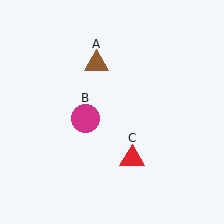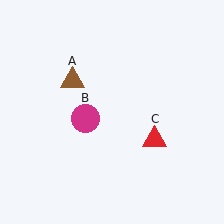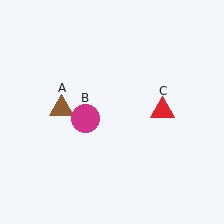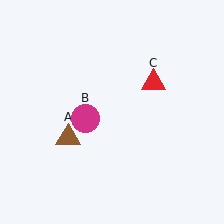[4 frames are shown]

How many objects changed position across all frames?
2 objects changed position: brown triangle (object A), red triangle (object C).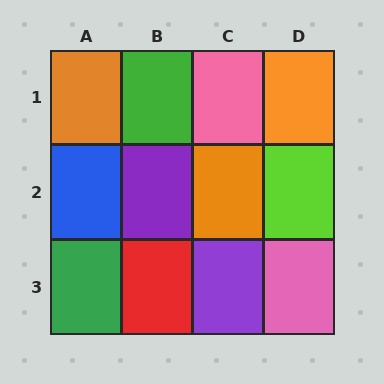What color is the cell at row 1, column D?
Orange.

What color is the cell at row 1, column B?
Green.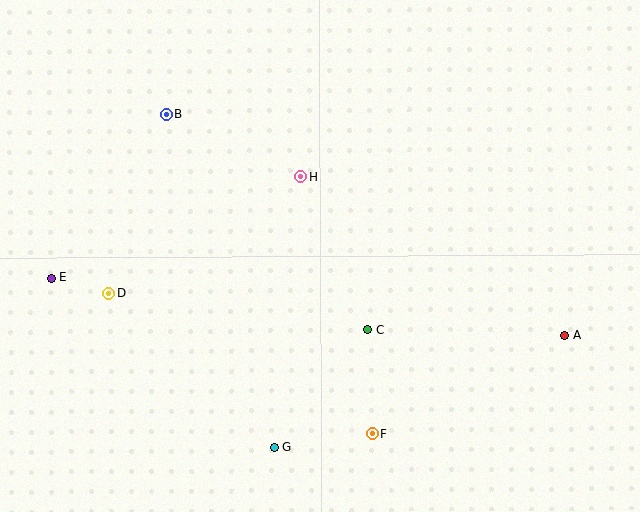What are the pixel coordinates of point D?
Point D is at (109, 293).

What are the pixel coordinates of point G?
Point G is at (275, 448).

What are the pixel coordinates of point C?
Point C is at (368, 329).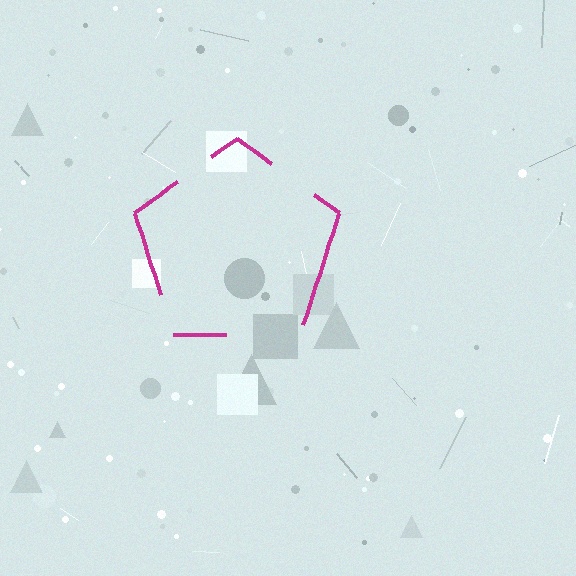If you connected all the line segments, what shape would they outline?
They would outline a pentagon.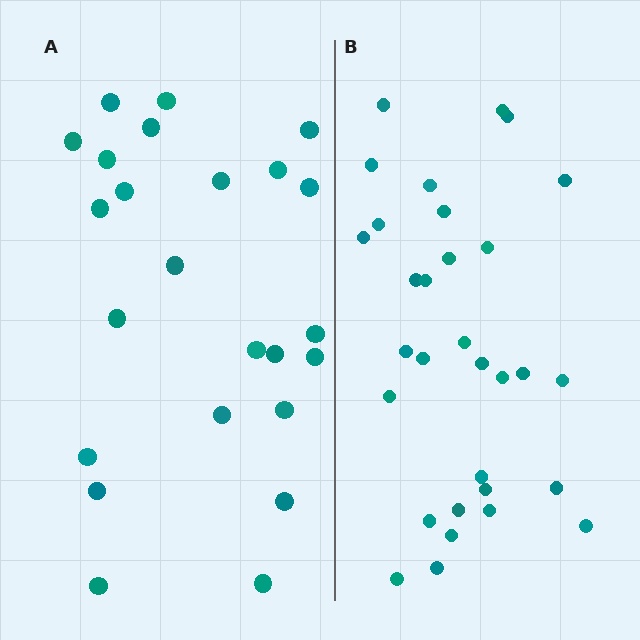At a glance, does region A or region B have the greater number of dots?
Region B (the right region) has more dots.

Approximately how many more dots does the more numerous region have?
Region B has roughly 8 or so more dots than region A.